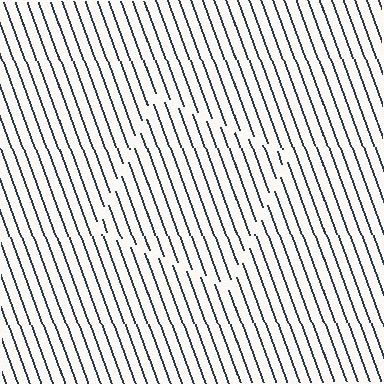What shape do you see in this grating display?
An illusory square. The interior of the shape contains the same grating, shifted by half a period — the contour is defined by the phase discontinuity where line-ends from the inner and outer gratings abut.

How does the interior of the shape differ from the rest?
The interior of the shape contains the same grating, shifted by half a period — the contour is defined by the phase discontinuity where line-ends from the inner and outer gratings abut.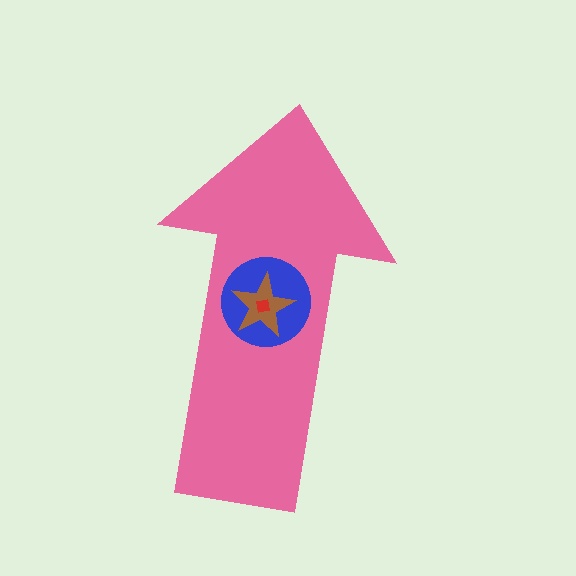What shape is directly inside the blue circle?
The brown star.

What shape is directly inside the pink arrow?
The blue circle.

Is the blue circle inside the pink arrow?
Yes.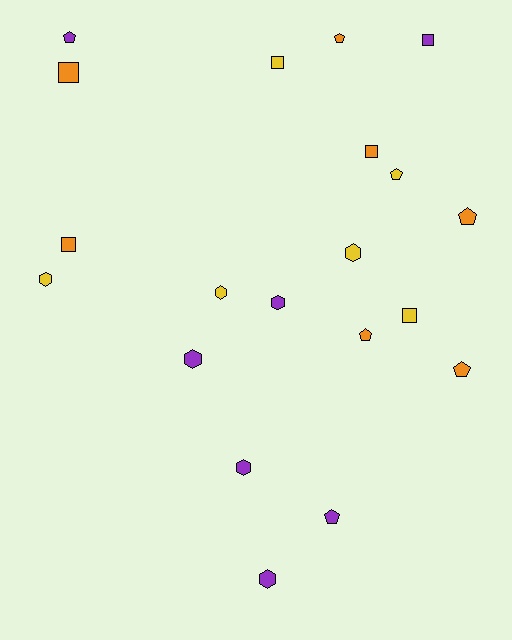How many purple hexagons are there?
There are 4 purple hexagons.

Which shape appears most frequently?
Hexagon, with 7 objects.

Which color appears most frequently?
Purple, with 7 objects.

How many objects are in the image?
There are 20 objects.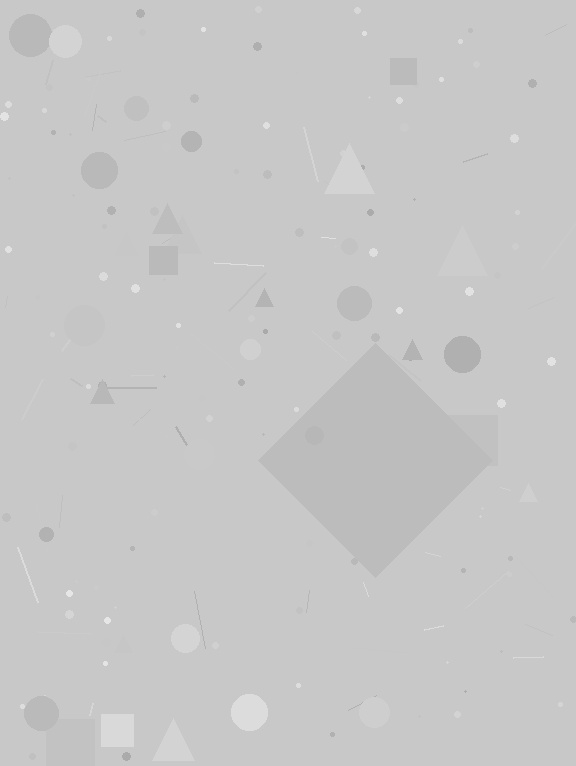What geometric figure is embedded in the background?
A diamond is embedded in the background.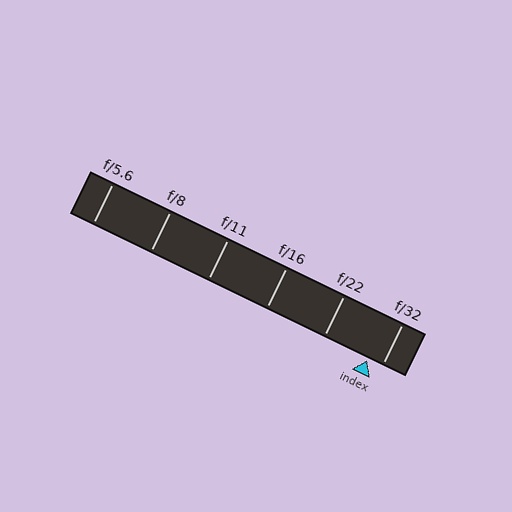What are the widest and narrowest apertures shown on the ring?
The widest aperture shown is f/5.6 and the narrowest is f/32.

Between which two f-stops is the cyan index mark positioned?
The index mark is between f/22 and f/32.